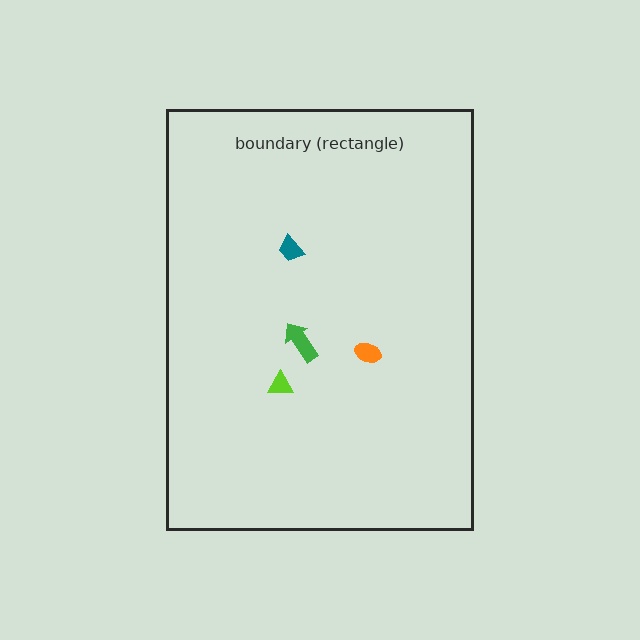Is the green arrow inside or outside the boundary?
Inside.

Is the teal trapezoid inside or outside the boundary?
Inside.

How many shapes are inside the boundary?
4 inside, 0 outside.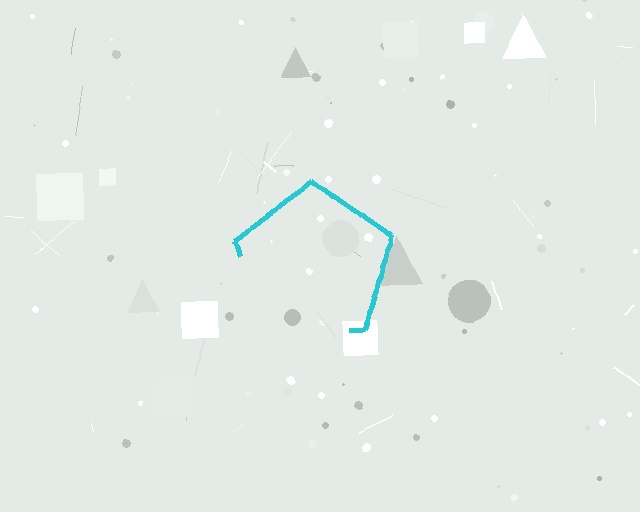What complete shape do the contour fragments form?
The contour fragments form a pentagon.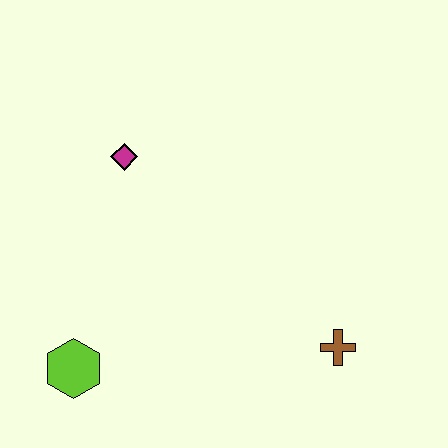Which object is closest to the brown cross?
The lime hexagon is closest to the brown cross.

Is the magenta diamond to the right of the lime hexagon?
Yes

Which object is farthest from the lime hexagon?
The brown cross is farthest from the lime hexagon.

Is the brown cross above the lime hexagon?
Yes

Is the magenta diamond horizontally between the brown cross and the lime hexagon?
Yes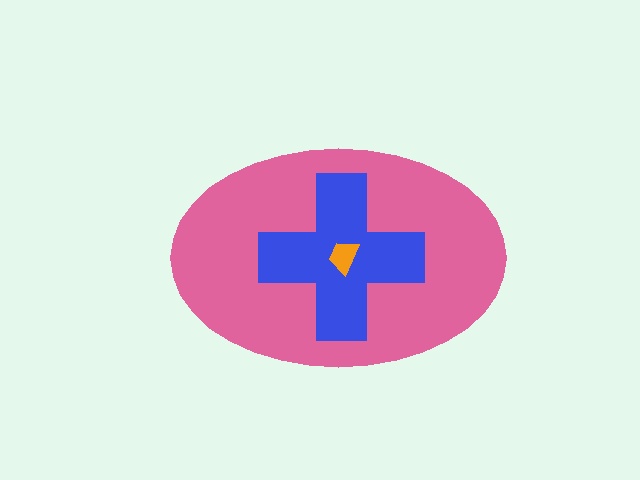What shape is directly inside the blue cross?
The orange trapezoid.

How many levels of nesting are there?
3.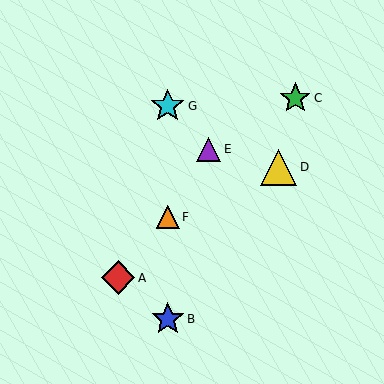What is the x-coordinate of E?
Object E is at x≈209.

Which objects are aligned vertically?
Objects B, F, G are aligned vertically.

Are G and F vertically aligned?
Yes, both are at x≈168.